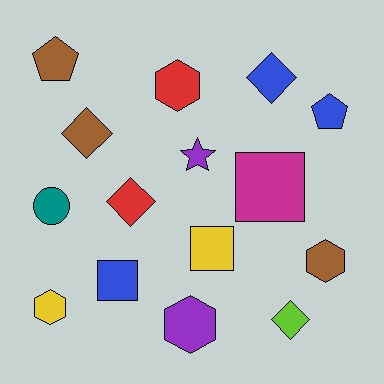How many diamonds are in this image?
There are 4 diamonds.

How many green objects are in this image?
There are no green objects.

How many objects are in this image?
There are 15 objects.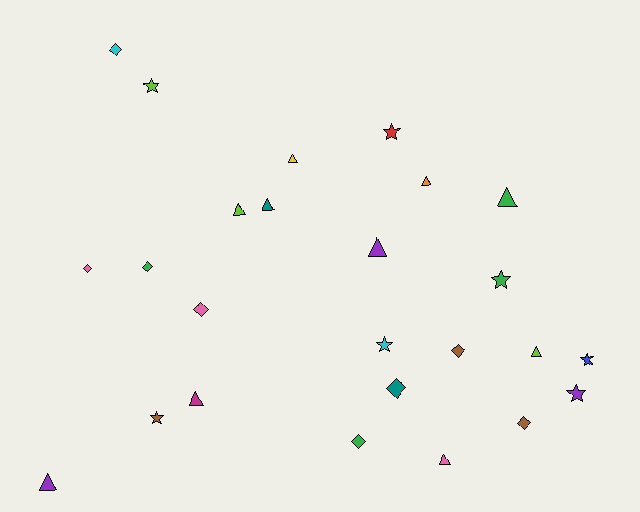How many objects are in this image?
There are 25 objects.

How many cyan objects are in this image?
There are 2 cyan objects.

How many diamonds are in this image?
There are 8 diamonds.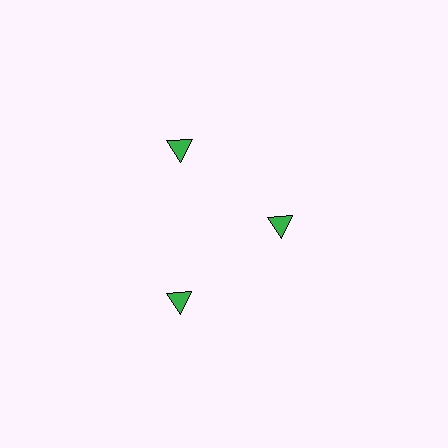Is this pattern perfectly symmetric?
No. The 3 green triangles are arranged in a ring, but one element near the 3 o'clock position is pulled inward toward the center, breaking the 3-fold rotational symmetry.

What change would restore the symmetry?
The symmetry would be restored by moving it outward, back onto the ring so that all 3 triangles sit at equal angles and equal distance from the center.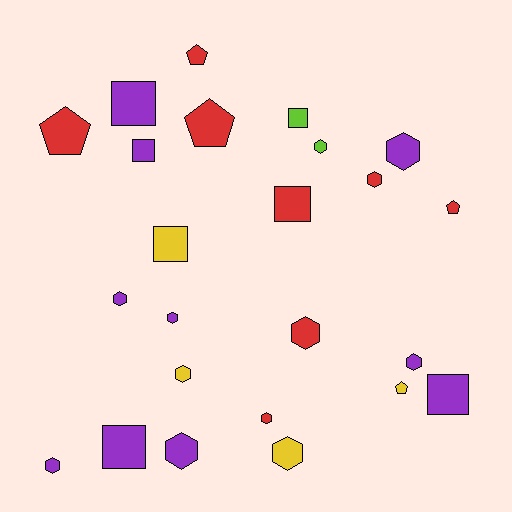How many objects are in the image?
There are 24 objects.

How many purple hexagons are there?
There are 6 purple hexagons.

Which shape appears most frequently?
Hexagon, with 12 objects.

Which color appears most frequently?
Purple, with 10 objects.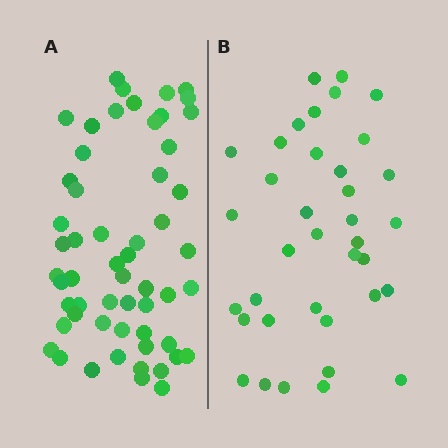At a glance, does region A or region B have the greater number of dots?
Region A (the left region) has more dots.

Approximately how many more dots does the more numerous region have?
Region A has approximately 20 more dots than region B.